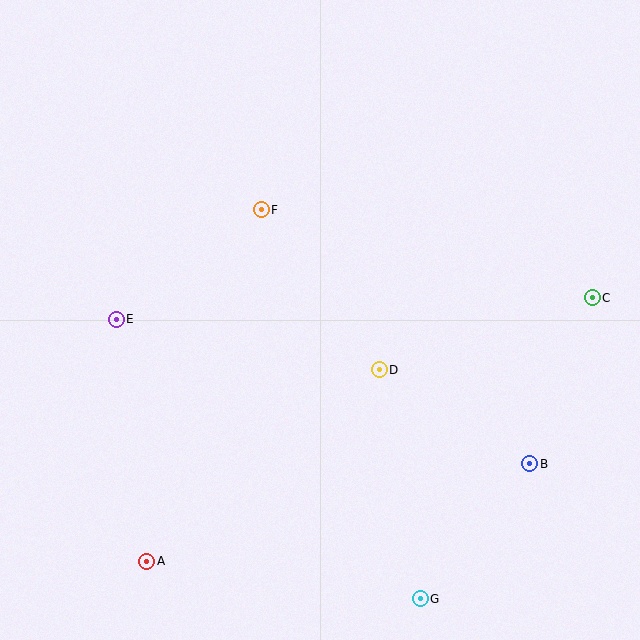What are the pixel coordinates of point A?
Point A is at (147, 561).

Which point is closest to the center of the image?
Point D at (379, 370) is closest to the center.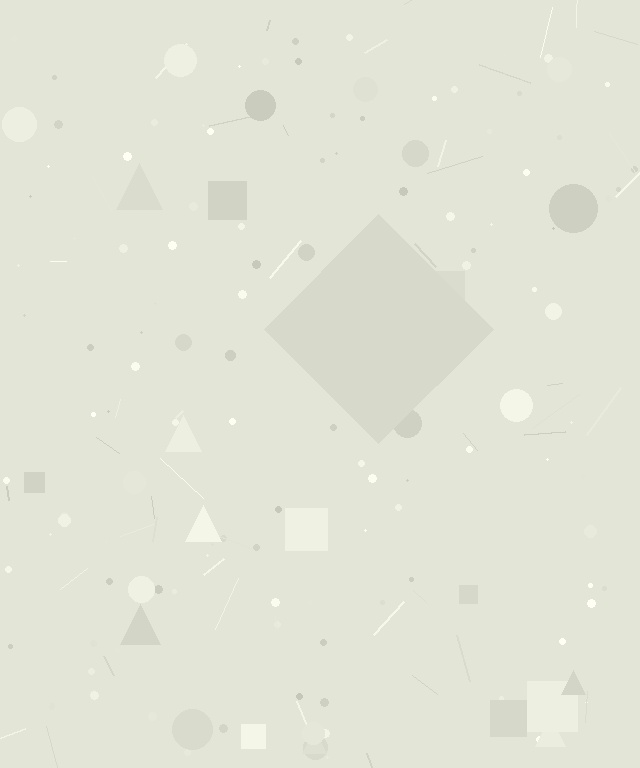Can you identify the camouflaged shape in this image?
The camouflaged shape is a diamond.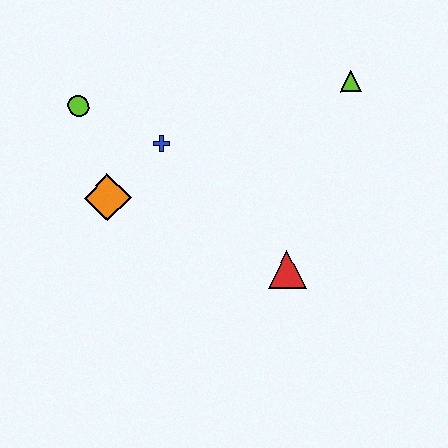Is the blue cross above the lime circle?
No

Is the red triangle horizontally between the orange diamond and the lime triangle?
Yes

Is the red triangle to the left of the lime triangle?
Yes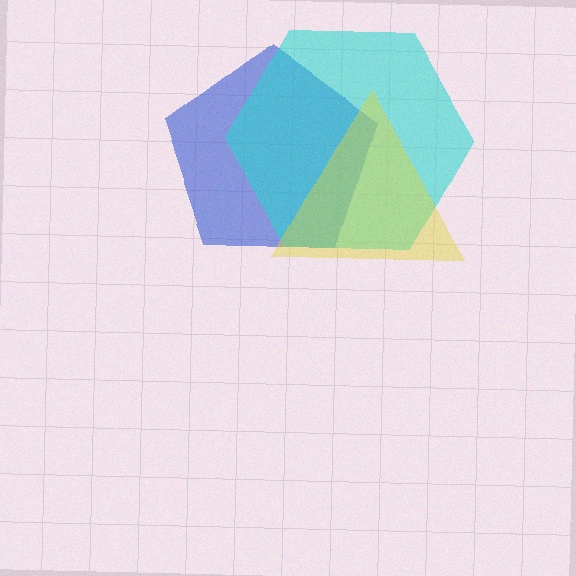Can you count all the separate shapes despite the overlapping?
Yes, there are 3 separate shapes.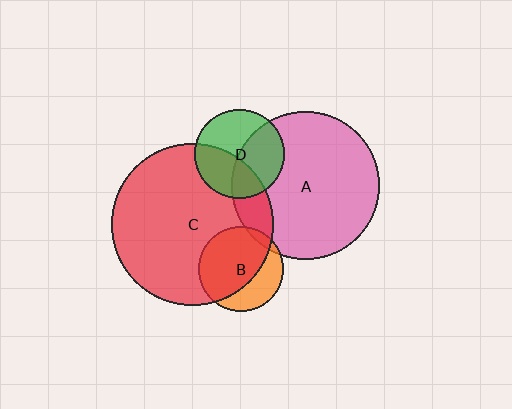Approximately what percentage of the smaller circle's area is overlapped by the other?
Approximately 65%.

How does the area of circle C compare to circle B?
Approximately 3.6 times.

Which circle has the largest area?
Circle C (red).